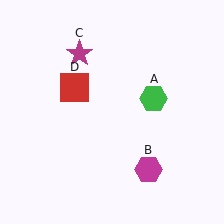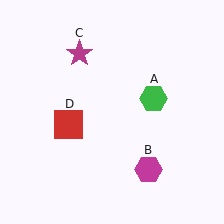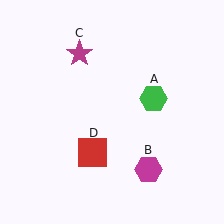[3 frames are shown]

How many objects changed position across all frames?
1 object changed position: red square (object D).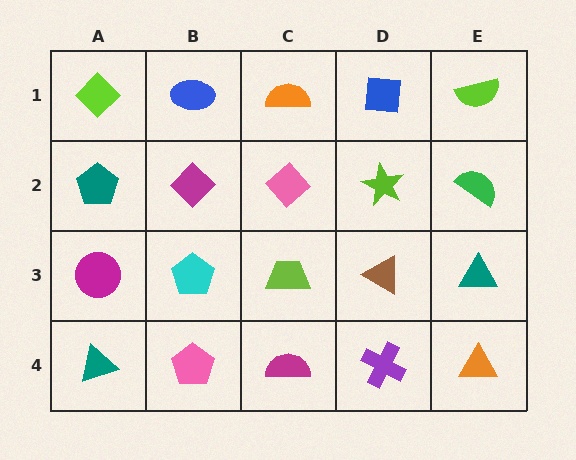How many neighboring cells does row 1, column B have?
3.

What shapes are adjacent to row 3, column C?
A pink diamond (row 2, column C), a magenta semicircle (row 4, column C), a cyan pentagon (row 3, column B), a brown triangle (row 3, column D).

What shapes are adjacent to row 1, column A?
A teal pentagon (row 2, column A), a blue ellipse (row 1, column B).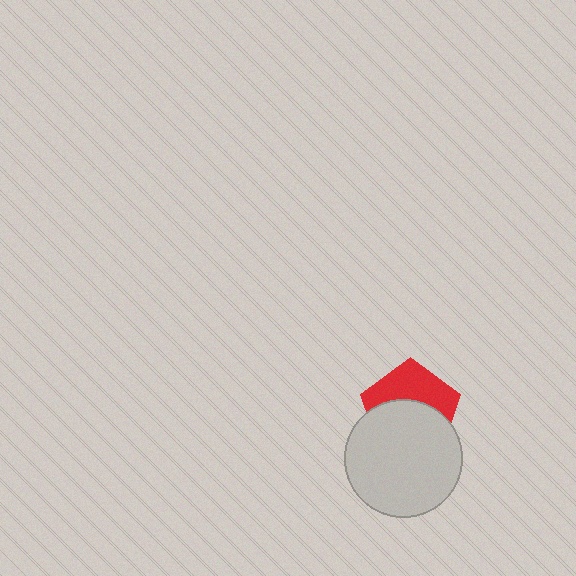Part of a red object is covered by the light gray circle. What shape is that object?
It is a pentagon.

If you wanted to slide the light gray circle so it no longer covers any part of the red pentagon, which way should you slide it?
Slide it down — that is the most direct way to separate the two shapes.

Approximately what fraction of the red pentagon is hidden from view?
Roughly 55% of the red pentagon is hidden behind the light gray circle.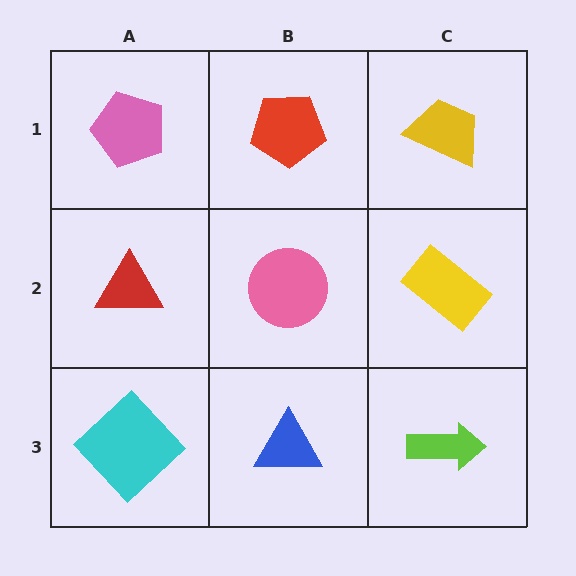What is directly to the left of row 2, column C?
A pink circle.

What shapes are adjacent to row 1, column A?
A red triangle (row 2, column A), a red pentagon (row 1, column B).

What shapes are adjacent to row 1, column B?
A pink circle (row 2, column B), a pink pentagon (row 1, column A), a yellow trapezoid (row 1, column C).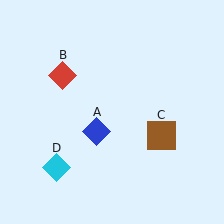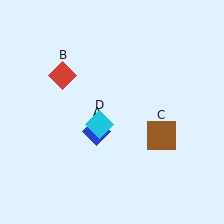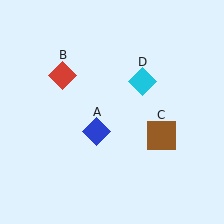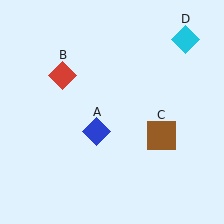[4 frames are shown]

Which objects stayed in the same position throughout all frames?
Blue diamond (object A) and red diamond (object B) and brown square (object C) remained stationary.